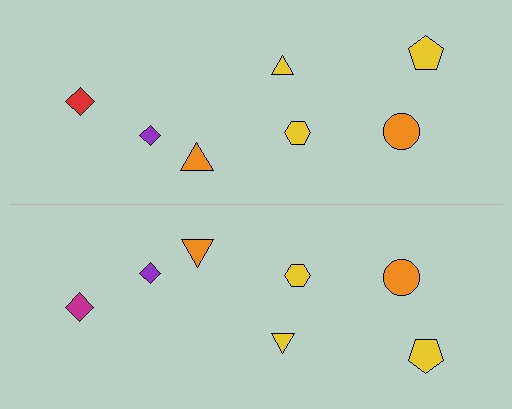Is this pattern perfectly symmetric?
No, the pattern is not perfectly symmetric. The magenta diamond on the bottom side breaks the symmetry — its mirror counterpart is red.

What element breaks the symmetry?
The magenta diamond on the bottom side breaks the symmetry — its mirror counterpart is red.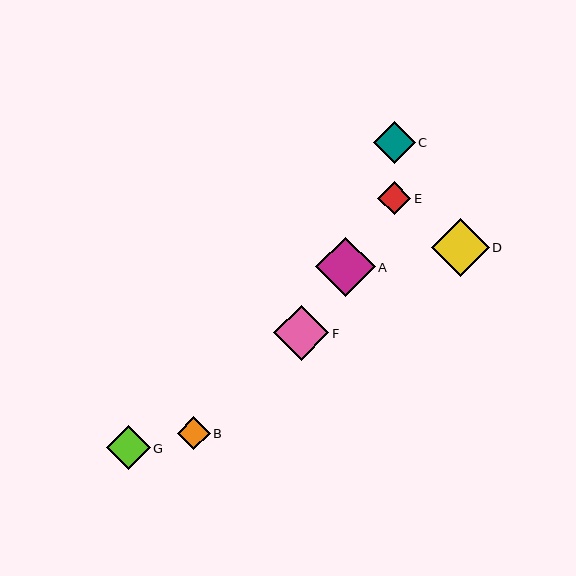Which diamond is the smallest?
Diamond E is the smallest with a size of approximately 33 pixels.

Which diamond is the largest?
Diamond A is the largest with a size of approximately 59 pixels.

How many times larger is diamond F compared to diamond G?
Diamond F is approximately 1.3 times the size of diamond G.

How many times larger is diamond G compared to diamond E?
Diamond G is approximately 1.3 times the size of diamond E.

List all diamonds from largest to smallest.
From largest to smallest: A, D, F, G, C, B, E.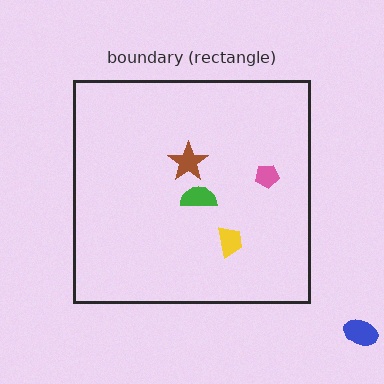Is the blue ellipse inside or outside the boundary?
Outside.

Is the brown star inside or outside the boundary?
Inside.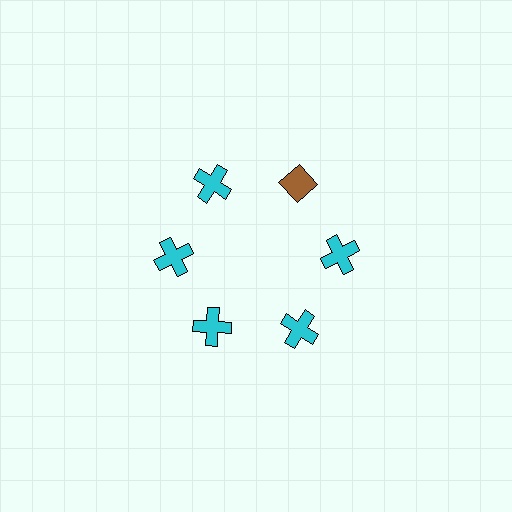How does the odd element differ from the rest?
It differs in both color (brown instead of cyan) and shape (diamond instead of cross).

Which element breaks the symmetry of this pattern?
The brown diamond at roughly the 1 o'clock position breaks the symmetry. All other shapes are cyan crosses.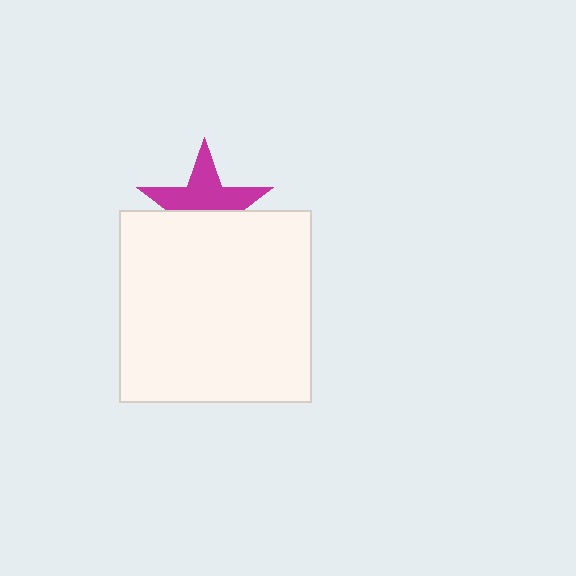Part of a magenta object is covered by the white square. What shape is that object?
It is a star.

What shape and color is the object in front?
The object in front is a white square.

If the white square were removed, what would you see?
You would see the complete magenta star.